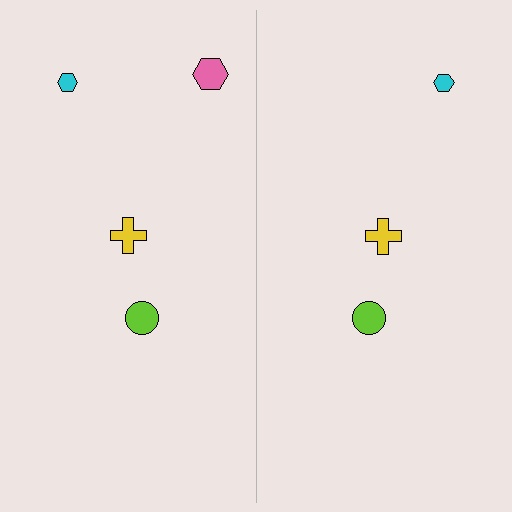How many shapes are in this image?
There are 7 shapes in this image.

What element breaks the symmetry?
A pink hexagon is missing from the right side.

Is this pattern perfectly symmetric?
No, the pattern is not perfectly symmetric. A pink hexagon is missing from the right side.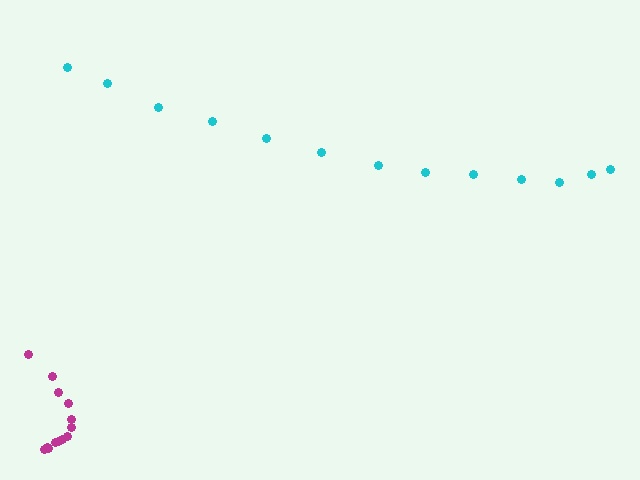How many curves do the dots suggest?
There are 2 distinct paths.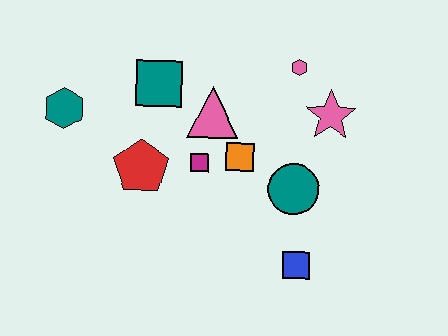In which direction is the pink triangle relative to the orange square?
The pink triangle is above the orange square.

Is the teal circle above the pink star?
No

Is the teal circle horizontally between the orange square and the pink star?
Yes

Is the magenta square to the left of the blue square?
Yes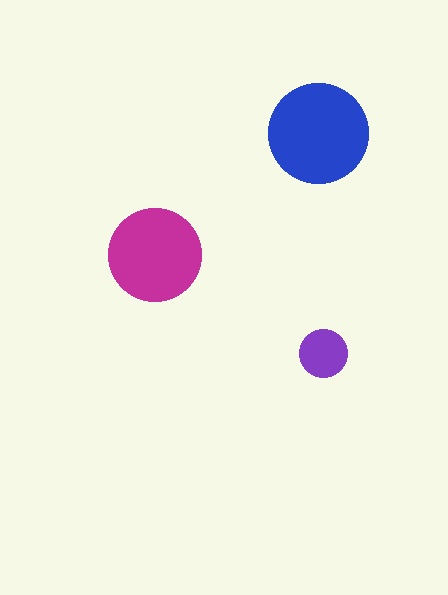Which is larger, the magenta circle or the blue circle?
The blue one.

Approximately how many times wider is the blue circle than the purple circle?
About 2 times wider.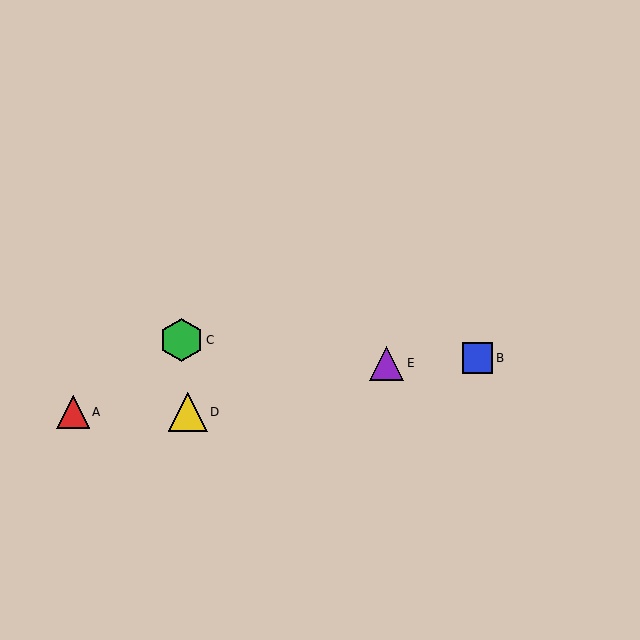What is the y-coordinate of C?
Object C is at y≈340.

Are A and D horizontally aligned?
Yes, both are at y≈412.